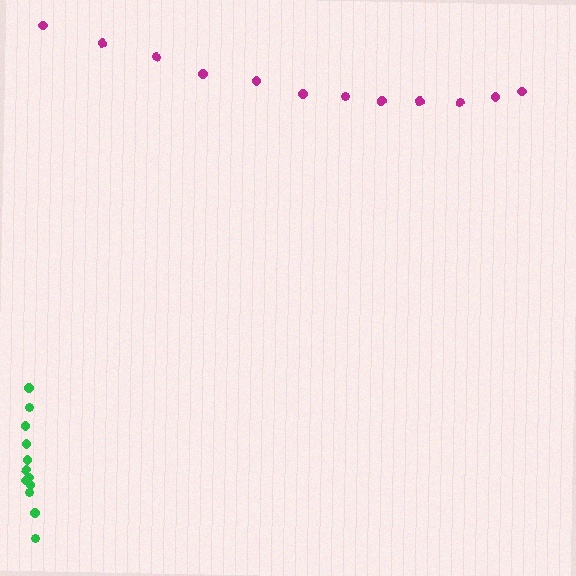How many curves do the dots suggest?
There are 2 distinct paths.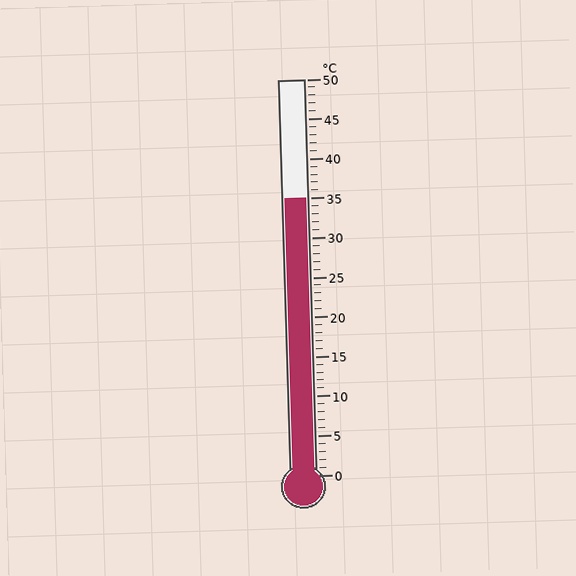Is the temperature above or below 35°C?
The temperature is at 35°C.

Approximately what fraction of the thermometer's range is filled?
The thermometer is filled to approximately 70% of its range.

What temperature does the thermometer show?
The thermometer shows approximately 35°C.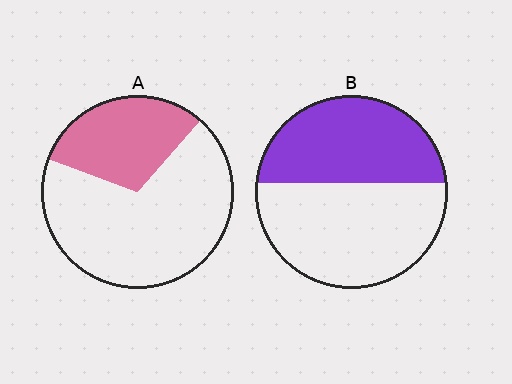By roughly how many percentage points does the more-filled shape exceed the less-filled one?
By roughly 15 percentage points (B over A).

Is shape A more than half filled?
No.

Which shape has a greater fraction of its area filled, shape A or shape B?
Shape B.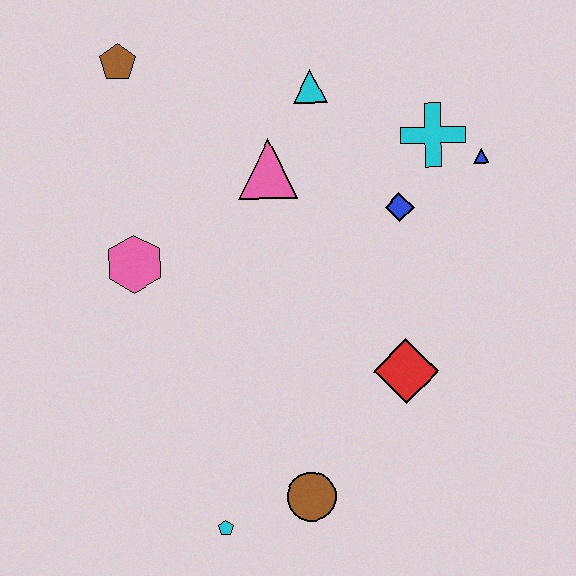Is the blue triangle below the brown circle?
No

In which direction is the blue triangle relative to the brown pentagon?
The blue triangle is to the right of the brown pentagon.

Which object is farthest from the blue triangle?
The cyan pentagon is farthest from the blue triangle.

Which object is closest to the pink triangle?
The cyan triangle is closest to the pink triangle.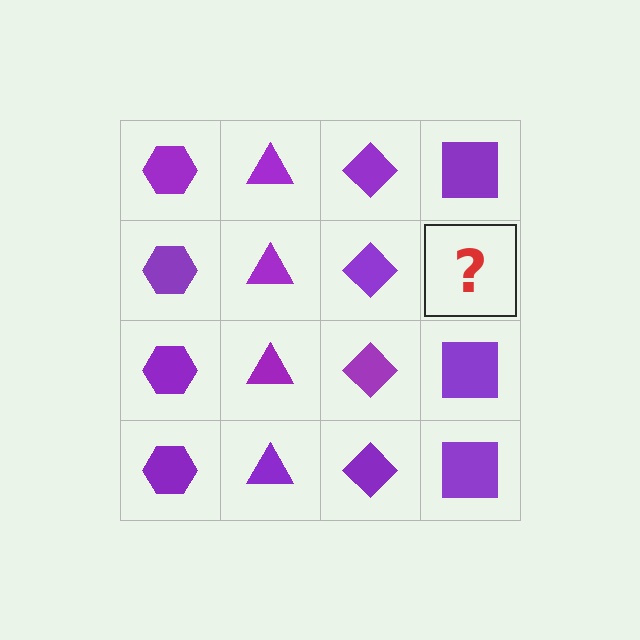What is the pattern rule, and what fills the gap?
The rule is that each column has a consistent shape. The gap should be filled with a purple square.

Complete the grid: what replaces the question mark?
The question mark should be replaced with a purple square.